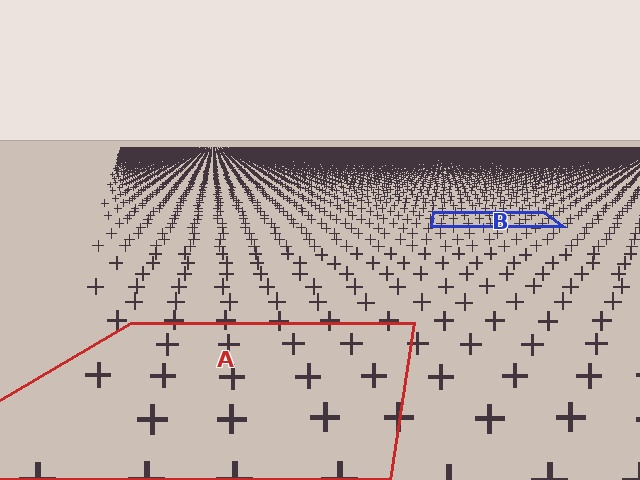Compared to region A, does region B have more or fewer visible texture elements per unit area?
Region B has more texture elements per unit area — they are packed more densely because it is farther away.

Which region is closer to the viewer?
Region A is closer. The texture elements there are larger and more spread out.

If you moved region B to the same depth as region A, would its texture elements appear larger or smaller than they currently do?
They would appear larger. At a closer depth, the same texture elements are projected at a bigger on-screen size.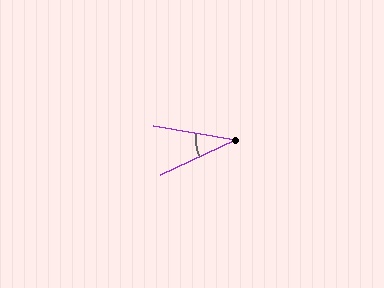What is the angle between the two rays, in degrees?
Approximately 34 degrees.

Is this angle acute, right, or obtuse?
It is acute.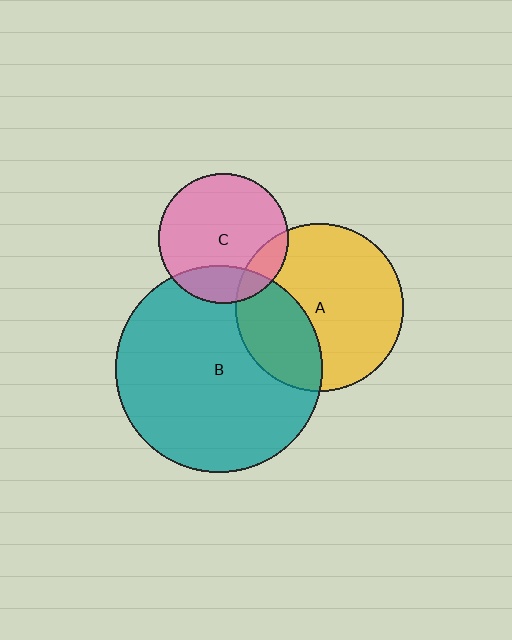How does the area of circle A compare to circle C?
Approximately 1.7 times.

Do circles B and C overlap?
Yes.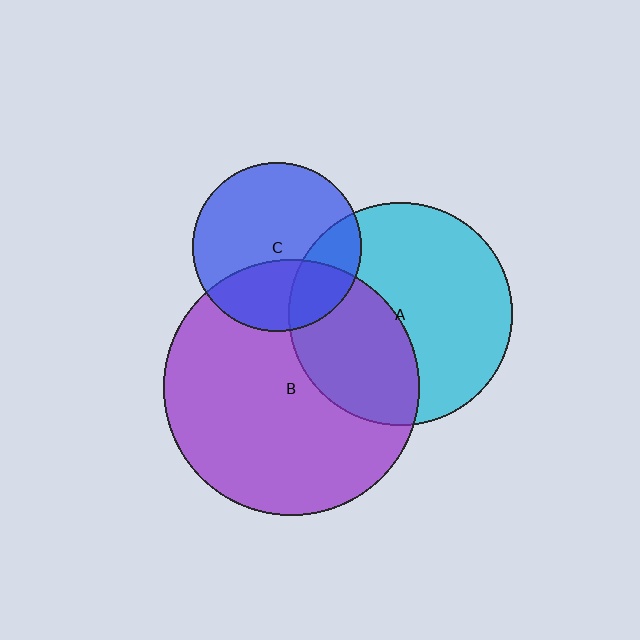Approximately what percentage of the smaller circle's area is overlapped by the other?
Approximately 35%.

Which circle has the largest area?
Circle B (purple).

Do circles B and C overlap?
Yes.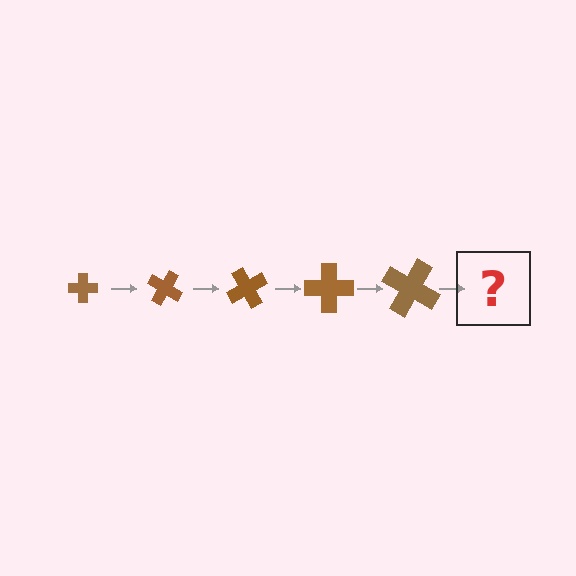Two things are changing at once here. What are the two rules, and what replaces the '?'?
The two rules are that the cross grows larger each step and it rotates 30 degrees each step. The '?' should be a cross, larger than the previous one and rotated 150 degrees from the start.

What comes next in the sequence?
The next element should be a cross, larger than the previous one and rotated 150 degrees from the start.